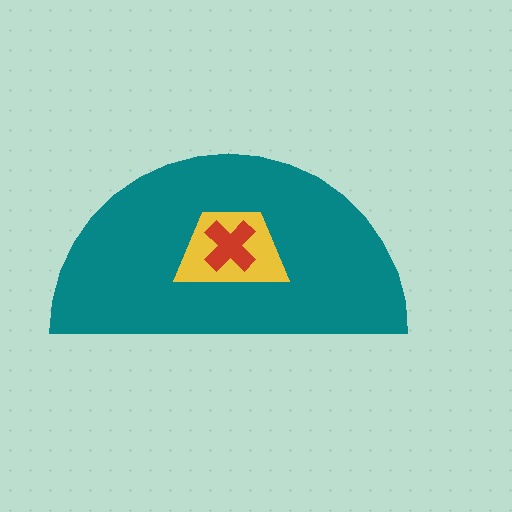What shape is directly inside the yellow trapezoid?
The red cross.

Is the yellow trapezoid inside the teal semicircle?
Yes.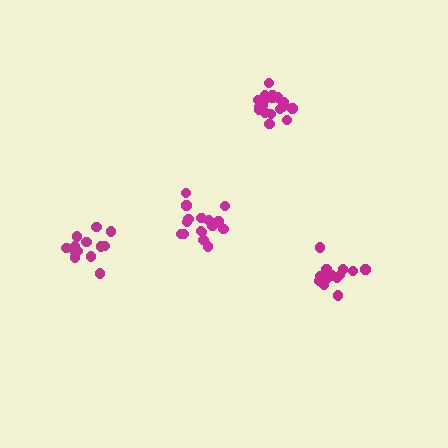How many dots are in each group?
Group 1: 16 dots, Group 2: 15 dots, Group 3: 13 dots, Group 4: 19 dots (63 total).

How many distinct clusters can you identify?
There are 4 distinct clusters.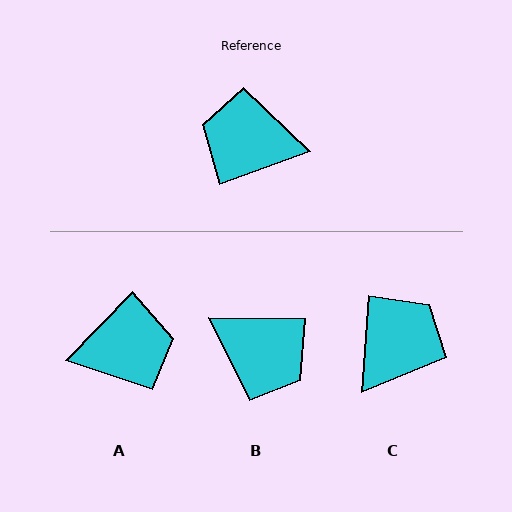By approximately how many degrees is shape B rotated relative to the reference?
Approximately 160 degrees counter-clockwise.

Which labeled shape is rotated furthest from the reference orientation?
B, about 160 degrees away.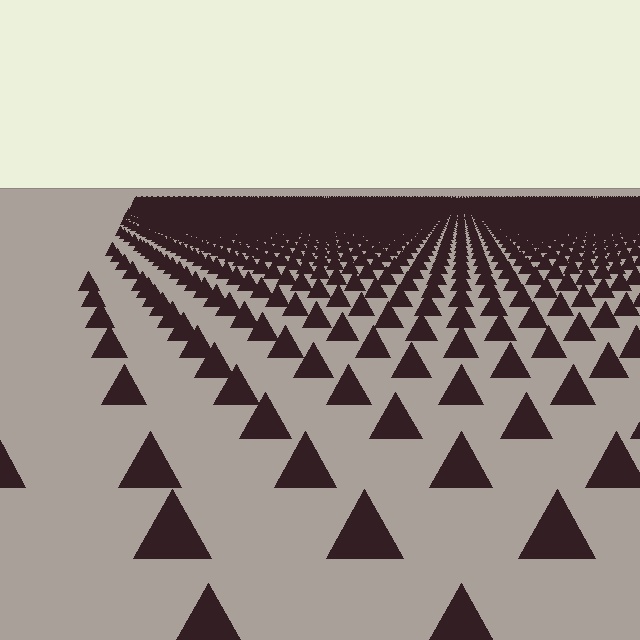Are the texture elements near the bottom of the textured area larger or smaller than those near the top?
Larger. Near the bottom, elements are closer to the viewer and appear at a bigger on-screen size.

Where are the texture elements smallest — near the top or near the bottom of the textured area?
Near the top.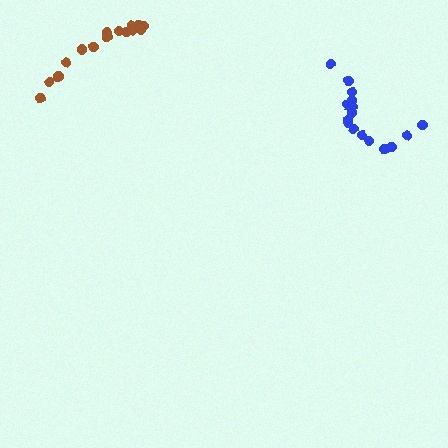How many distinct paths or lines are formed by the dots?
There are 2 distinct paths.